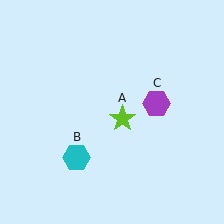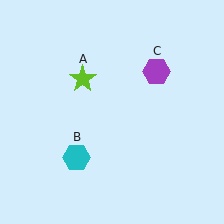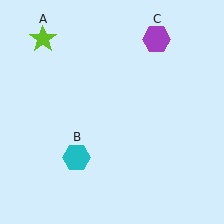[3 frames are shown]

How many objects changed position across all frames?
2 objects changed position: lime star (object A), purple hexagon (object C).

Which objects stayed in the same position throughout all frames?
Cyan hexagon (object B) remained stationary.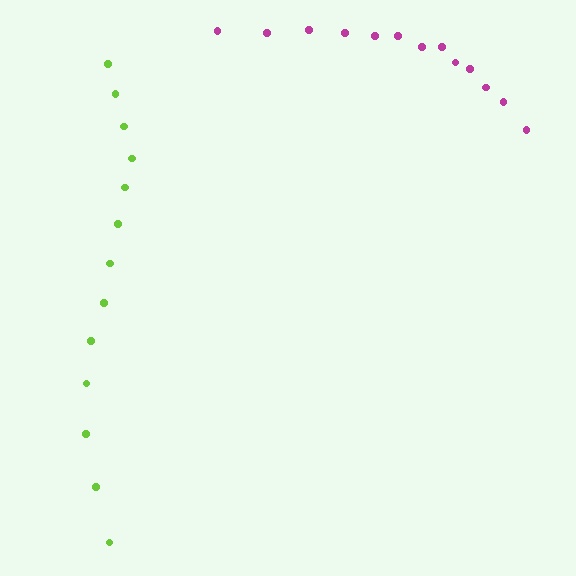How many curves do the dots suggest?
There are 2 distinct paths.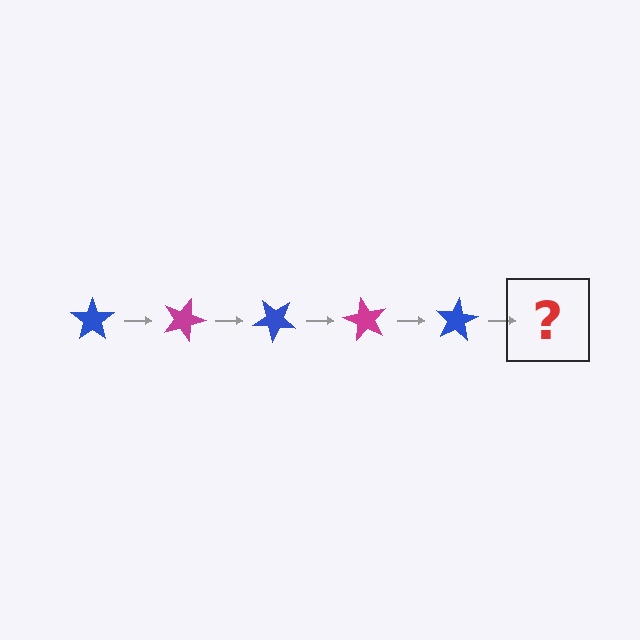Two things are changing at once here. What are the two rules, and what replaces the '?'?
The two rules are that it rotates 20 degrees each step and the color cycles through blue and magenta. The '?' should be a magenta star, rotated 100 degrees from the start.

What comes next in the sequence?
The next element should be a magenta star, rotated 100 degrees from the start.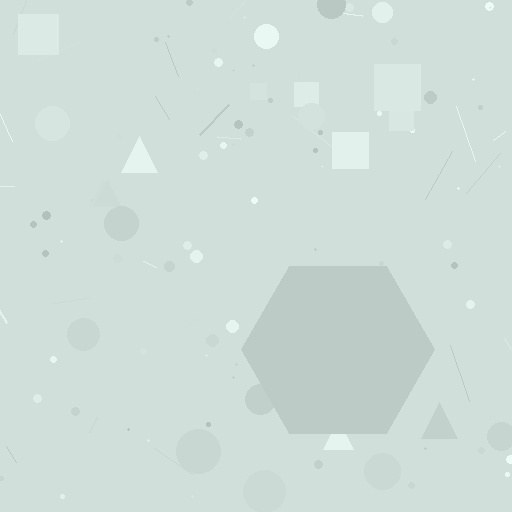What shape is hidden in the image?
A hexagon is hidden in the image.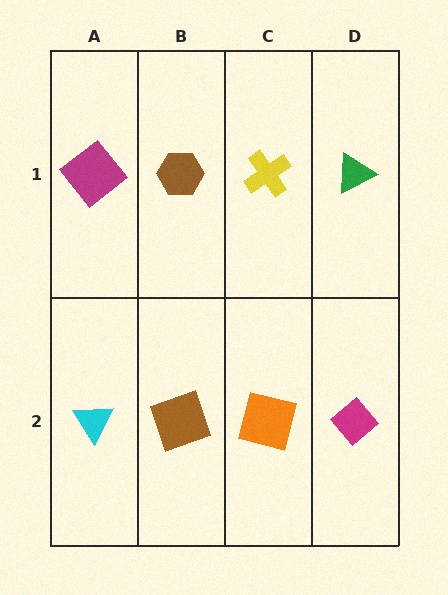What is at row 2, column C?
An orange square.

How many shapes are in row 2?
4 shapes.